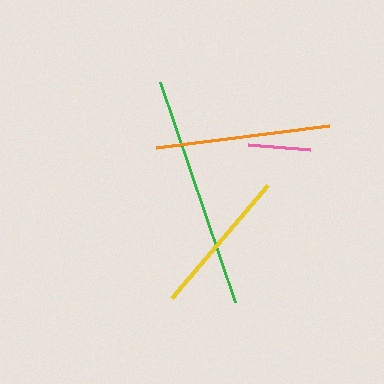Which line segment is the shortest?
The pink line is the shortest at approximately 63 pixels.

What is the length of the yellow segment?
The yellow segment is approximately 148 pixels long.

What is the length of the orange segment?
The orange segment is approximately 174 pixels long.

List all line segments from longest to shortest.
From longest to shortest: green, orange, yellow, pink.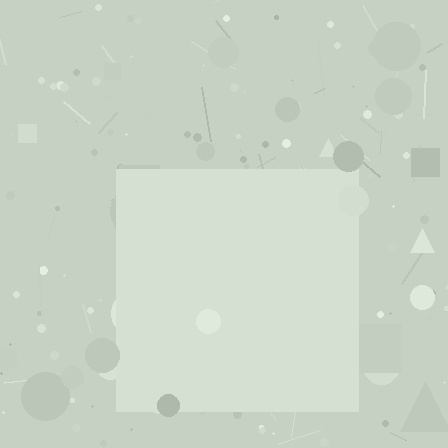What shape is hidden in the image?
A square is hidden in the image.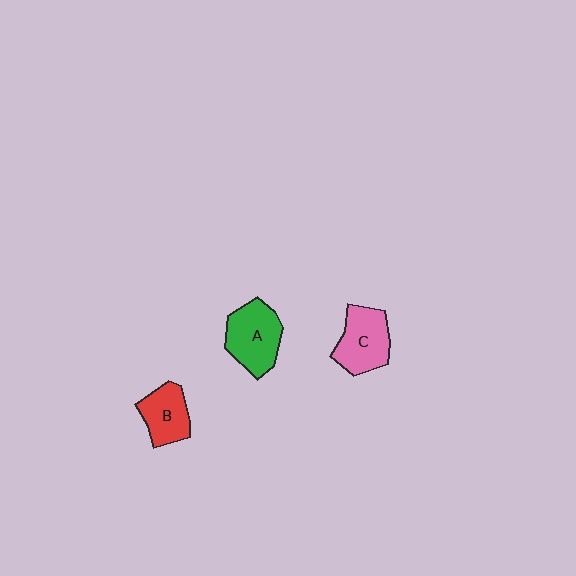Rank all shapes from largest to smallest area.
From largest to smallest: A (green), C (pink), B (red).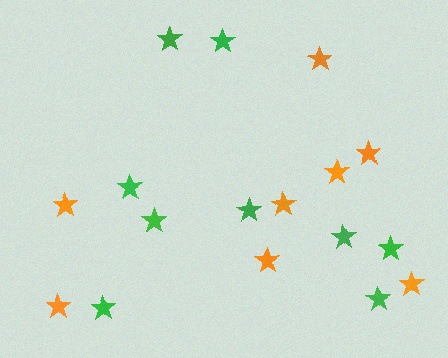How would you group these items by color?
There are 2 groups: one group of orange stars (8) and one group of green stars (9).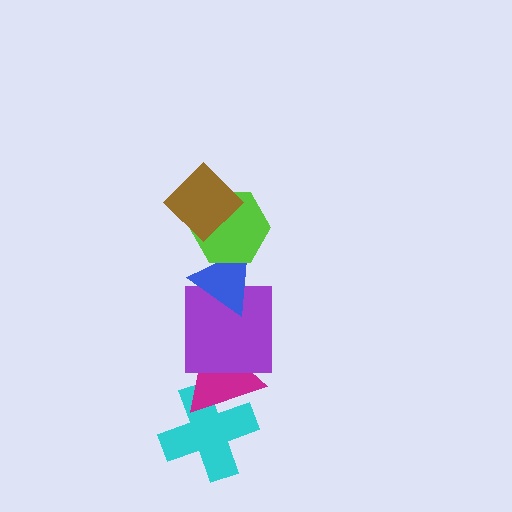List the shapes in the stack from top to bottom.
From top to bottom: the brown diamond, the lime hexagon, the blue triangle, the purple square, the magenta triangle, the cyan cross.